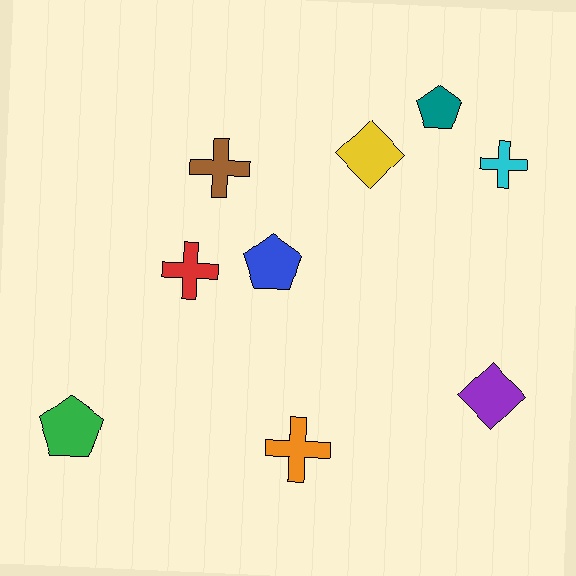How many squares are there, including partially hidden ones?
There are no squares.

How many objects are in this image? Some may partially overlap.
There are 9 objects.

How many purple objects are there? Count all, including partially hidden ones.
There is 1 purple object.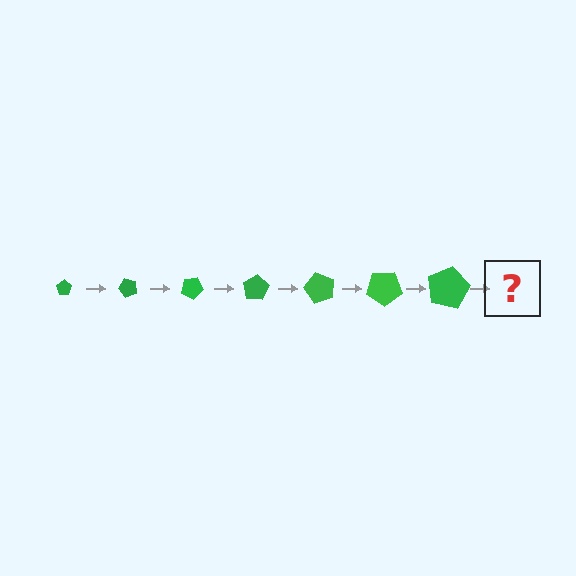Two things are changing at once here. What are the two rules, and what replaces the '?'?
The two rules are that the pentagon grows larger each step and it rotates 50 degrees each step. The '?' should be a pentagon, larger than the previous one and rotated 350 degrees from the start.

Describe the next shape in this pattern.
It should be a pentagon, larger than the previous one and rotated 350 degrees from the start.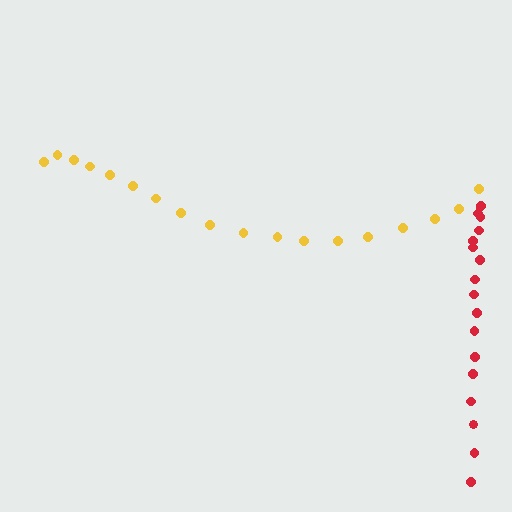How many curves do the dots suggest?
There are 2 distinct paths.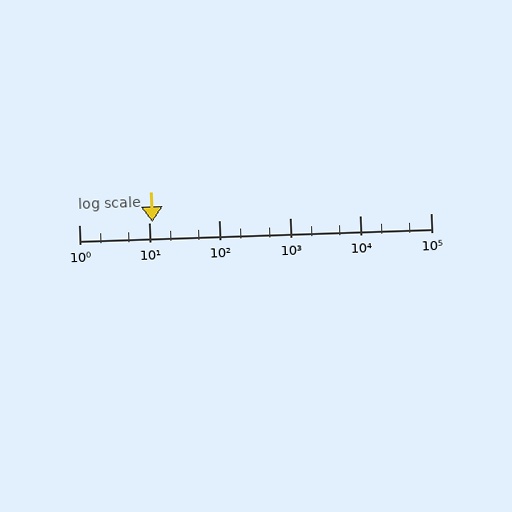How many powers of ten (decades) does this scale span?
The scale spans 5 decades, from 1 to 100000.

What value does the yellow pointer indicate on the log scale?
The pointer indicates approximately 11.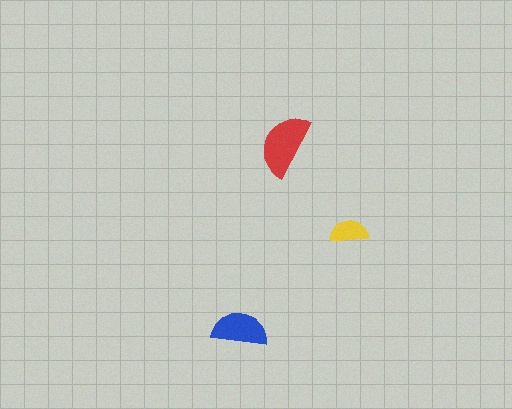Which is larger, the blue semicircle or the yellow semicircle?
The blue one.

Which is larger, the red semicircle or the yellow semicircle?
The red one.